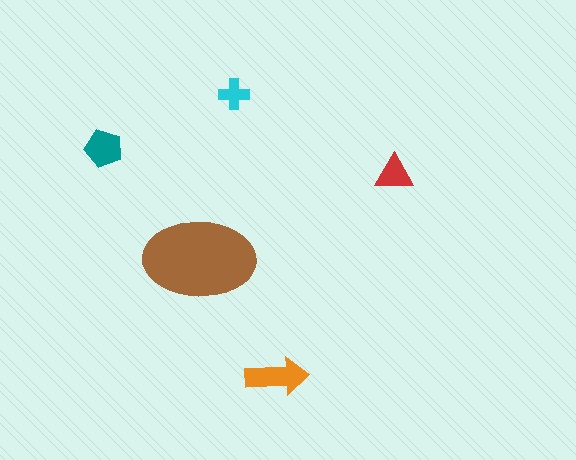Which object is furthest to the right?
The red triangle is rightmost.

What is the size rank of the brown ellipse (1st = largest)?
1st.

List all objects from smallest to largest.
The cyan cross, the red triangle, the teal pentagon, the orange arrow, the brown ellipse.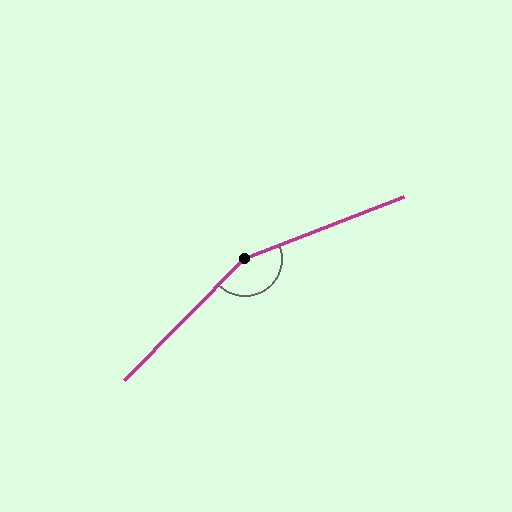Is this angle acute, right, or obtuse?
It is obtuse.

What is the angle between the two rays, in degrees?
Approximately 156 degrees.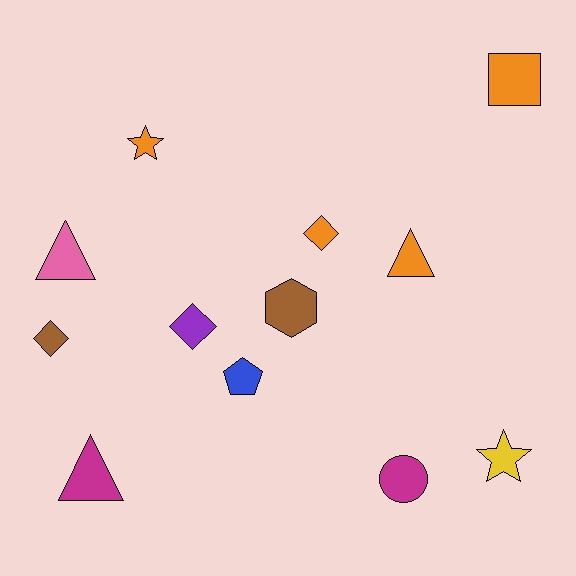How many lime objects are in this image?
There are no lime objects.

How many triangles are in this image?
There are 3 triangles.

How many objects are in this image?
There are 12 objects.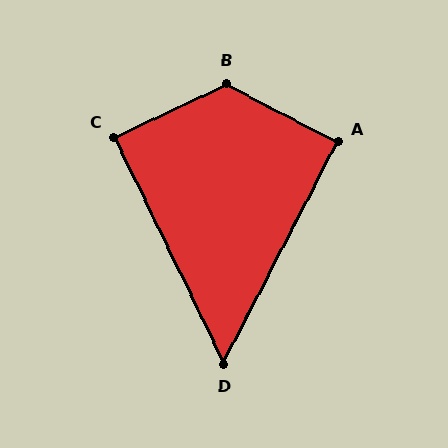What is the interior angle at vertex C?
Approximately 90 degrees (approximately right).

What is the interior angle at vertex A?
Approximately 90 degrees (approximately right).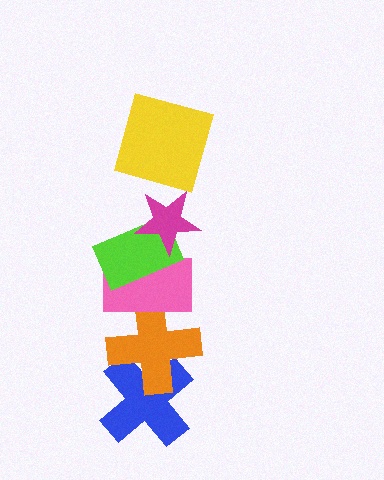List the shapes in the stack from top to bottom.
From top to bottom: the yellow square, the magenta star, the lime rectangle, the pink rectangle, the orange cross, the blue cross.